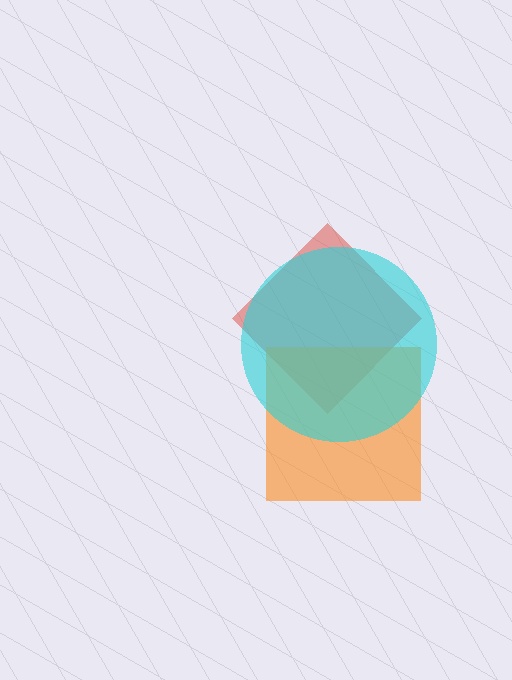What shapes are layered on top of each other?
The layered shapes are: a red diamond, an orange square, a cyan circle.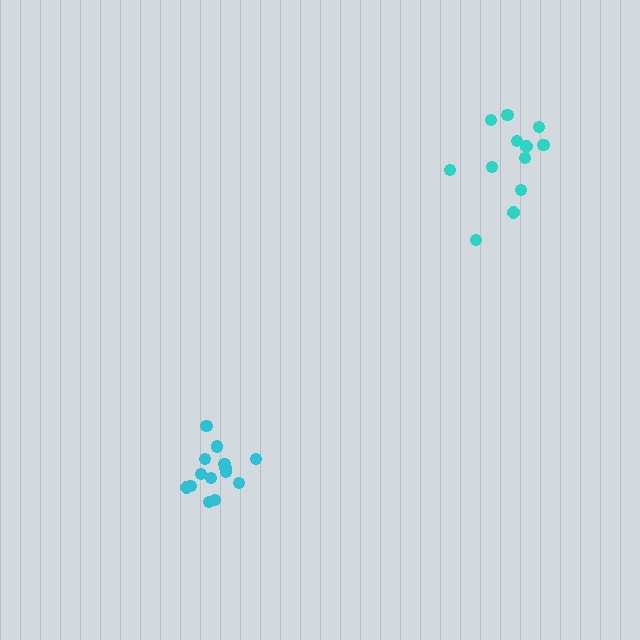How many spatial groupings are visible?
There are 2 spatial groupings.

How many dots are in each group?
Group 1: 12 dots, Group 2: 14 dots (26 total).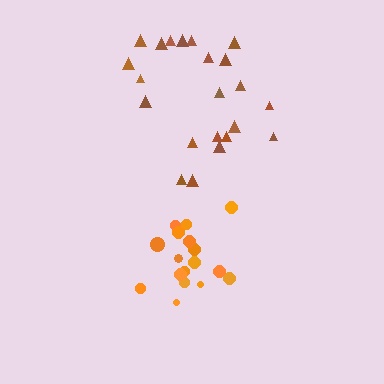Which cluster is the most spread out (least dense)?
Brown.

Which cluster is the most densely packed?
Orange.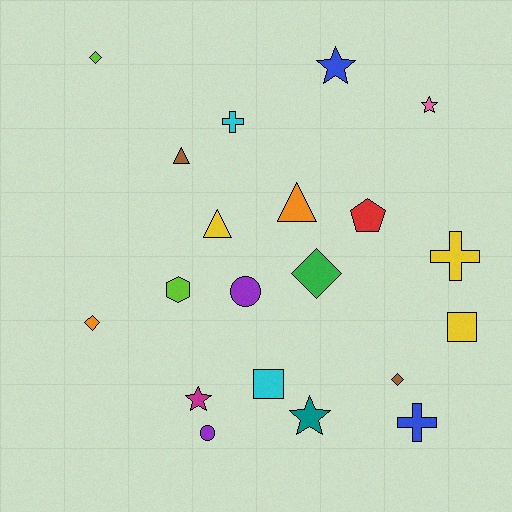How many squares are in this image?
There are 2 squares.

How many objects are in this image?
There are 20 objects.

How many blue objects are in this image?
There are 2 blue objects.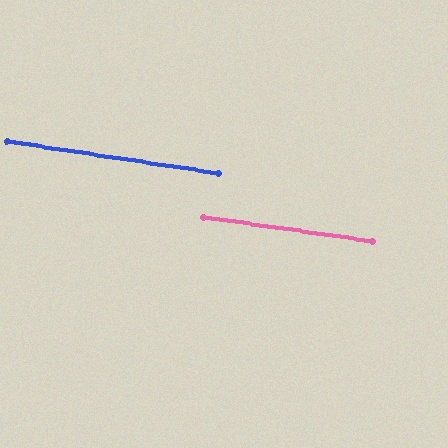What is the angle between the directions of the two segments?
Approximately 0 degrees.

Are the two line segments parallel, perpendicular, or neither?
Parallel — their directions differ by only 0.4°.